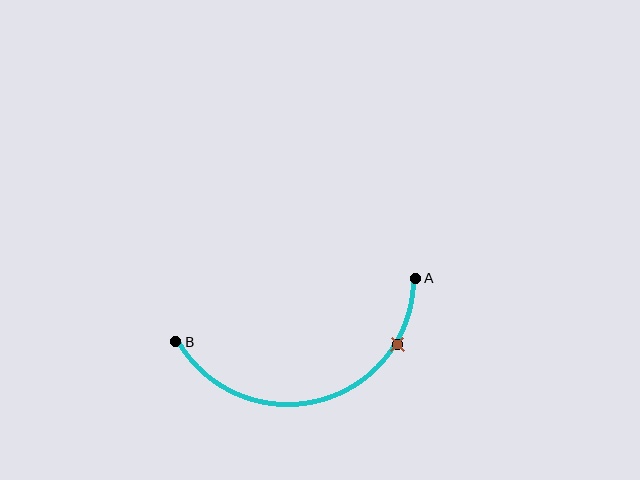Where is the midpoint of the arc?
The arc midpoint is the point on the curve farthest from the straight line joining A and B. It sits below that line.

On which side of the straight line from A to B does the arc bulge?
The arc bulges below the straight line connecting A and B.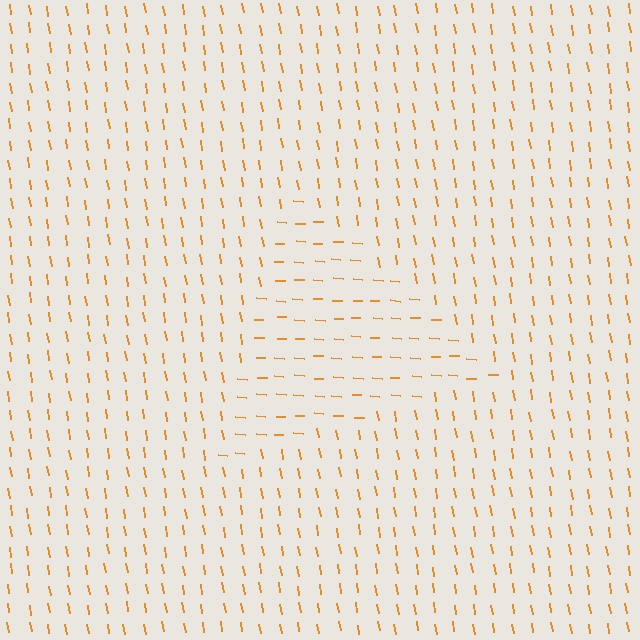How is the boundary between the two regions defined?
The boundary is defined purely by a change in line orientation (approximately 77 degrees difference). All lines are the same color and thickness.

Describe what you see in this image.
The image is filled with small orange line segments. A triangle region in the image has lines oriented differently from the surrounding lines, creating a visible texture boundary.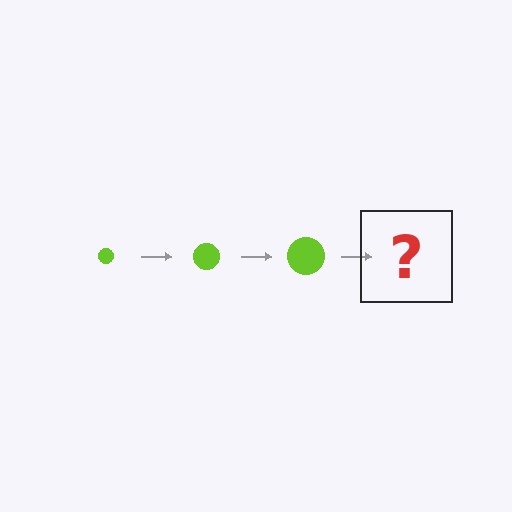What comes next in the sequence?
The next element should be a lime circle, larger than the previous one.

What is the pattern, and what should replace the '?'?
The pattern is that the circle gets progressively larger each step. The '?' should be a lime circle, larger than the previous one.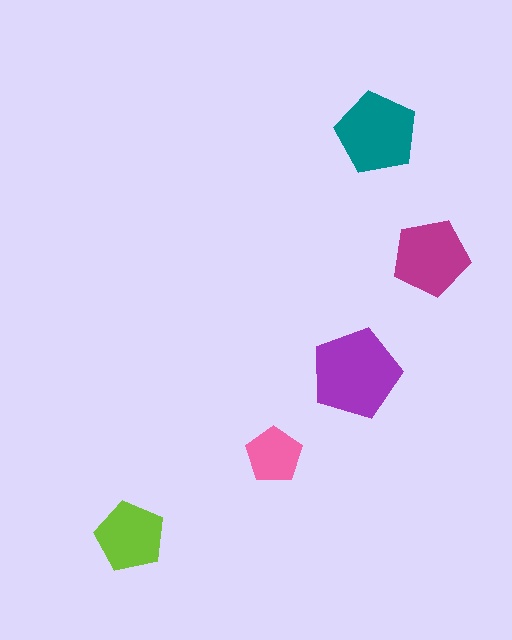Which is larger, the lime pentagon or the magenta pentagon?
The magenta one.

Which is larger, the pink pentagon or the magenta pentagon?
The magenta one.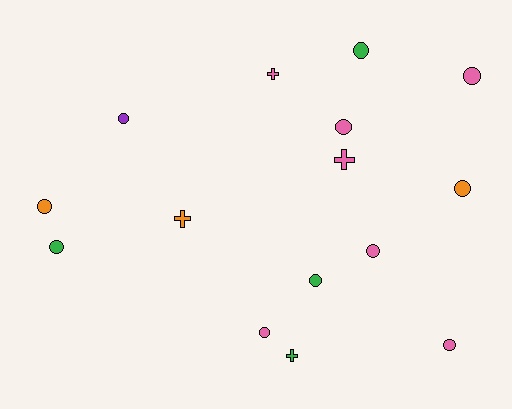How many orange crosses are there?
There is 1 orange cross.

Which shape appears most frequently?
Circle, with 11 objects.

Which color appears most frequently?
Pink, with 7 objects.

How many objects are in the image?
There are 15 objects.